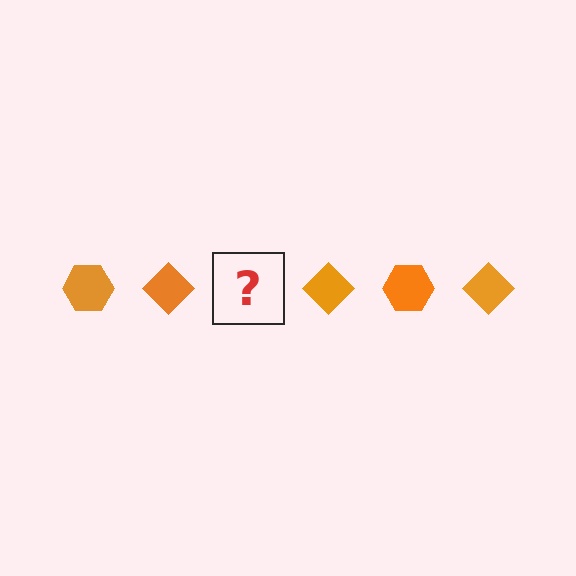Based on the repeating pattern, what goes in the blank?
The blank should be an orange hexagon.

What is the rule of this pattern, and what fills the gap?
The rule is that the pattern cycles through hexagon, diamond shapes in orange. The gap should be filled with an orange hexagon.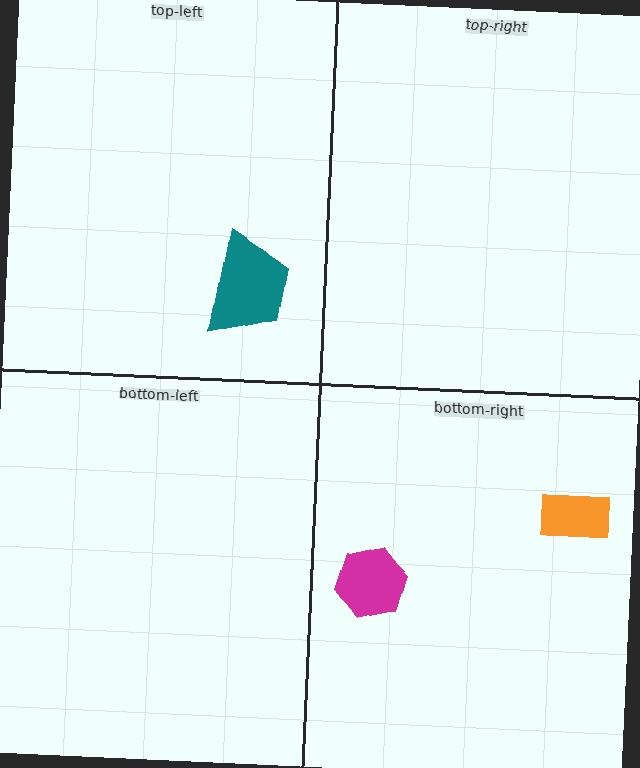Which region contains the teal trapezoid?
The top-left region.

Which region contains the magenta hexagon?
The bottom-right region.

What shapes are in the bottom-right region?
The orange rectangle, the magenta hexagon.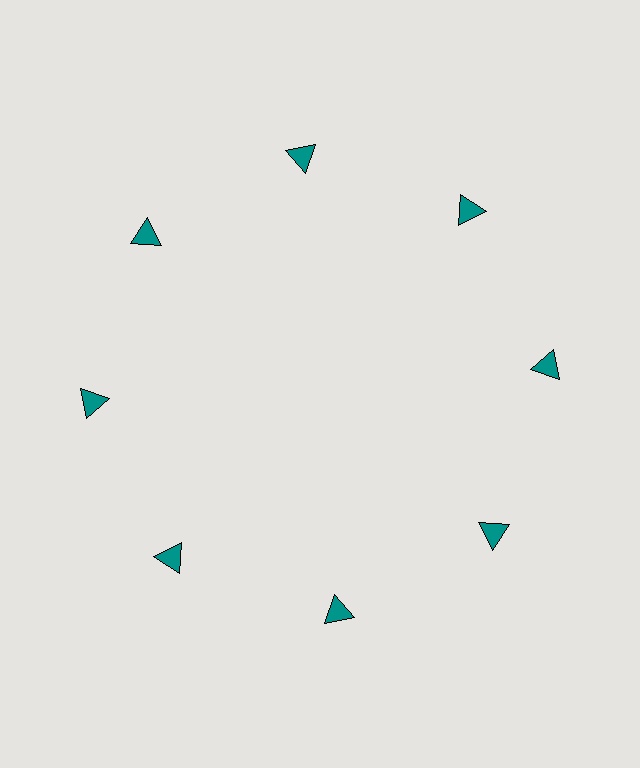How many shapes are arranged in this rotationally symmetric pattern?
There are 8 shapes, arranged in 8 groups of 1.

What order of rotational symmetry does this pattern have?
This pattern has 8-fold rotational symmetry.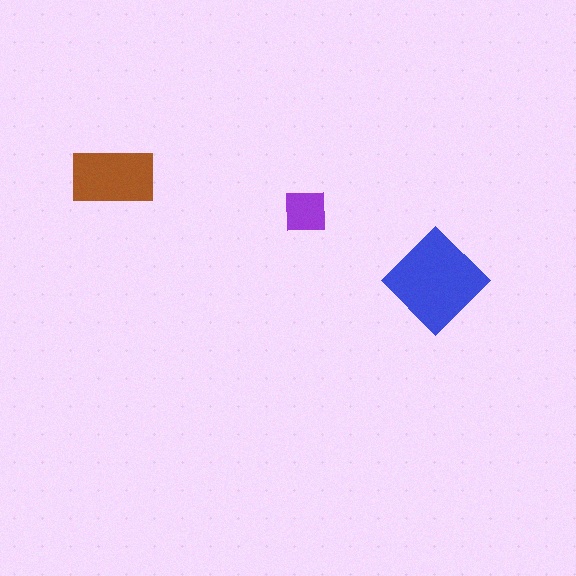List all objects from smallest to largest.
The purple square, the brown rectangle, the blue diamond.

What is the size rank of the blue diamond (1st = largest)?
1st.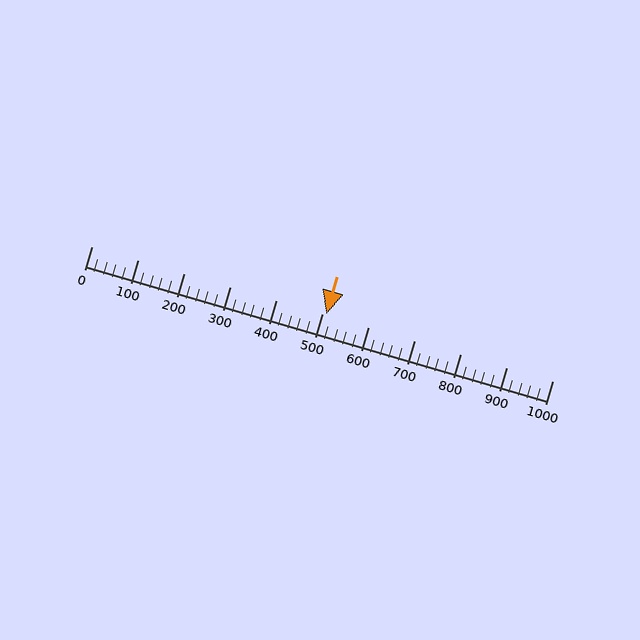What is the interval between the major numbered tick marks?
The major tick marks are spaced 100 units apart.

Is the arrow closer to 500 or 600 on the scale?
The arrow is closer to 500.